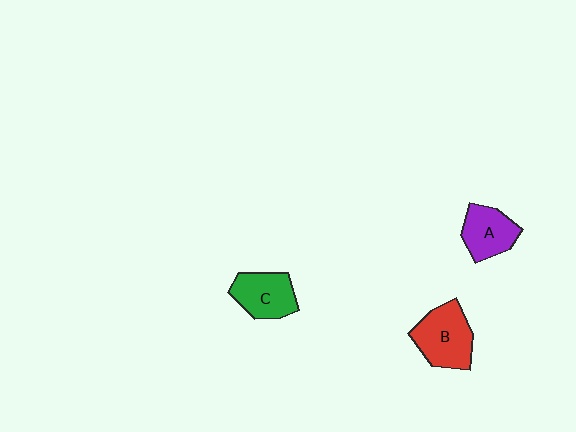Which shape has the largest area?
Shape B (red).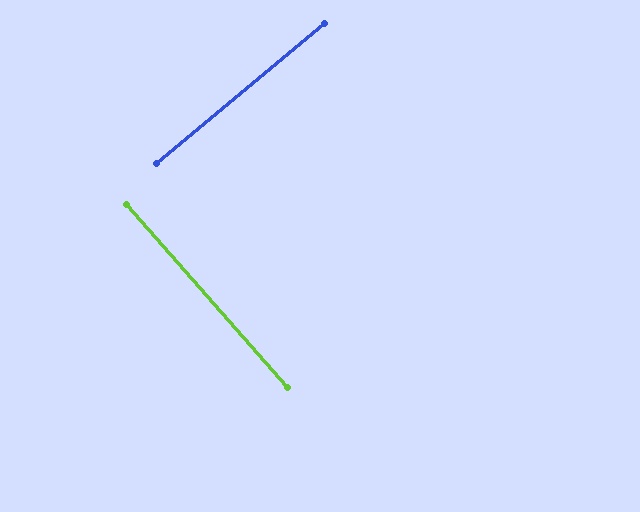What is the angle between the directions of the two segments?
Approximately 88 degrees.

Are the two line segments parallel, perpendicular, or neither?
Perpendicular — they meet at approximately 88°.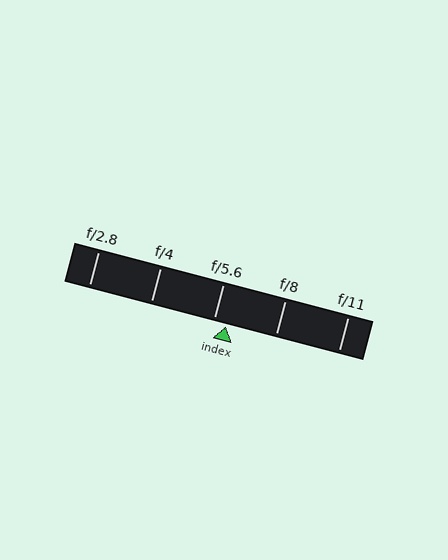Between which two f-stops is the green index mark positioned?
The index mark is between f/5.6 and f/8.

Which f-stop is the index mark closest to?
The index mark is closest to f/5.6.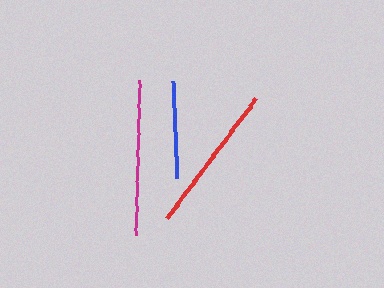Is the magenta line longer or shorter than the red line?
The magenta line is longer than the red line.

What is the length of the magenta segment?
The magenta segment is approximately 156 pixels long.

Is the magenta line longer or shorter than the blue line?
The magenta line is longer than the blue line.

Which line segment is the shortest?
The blue line is the shortest at approximately 97 pixels.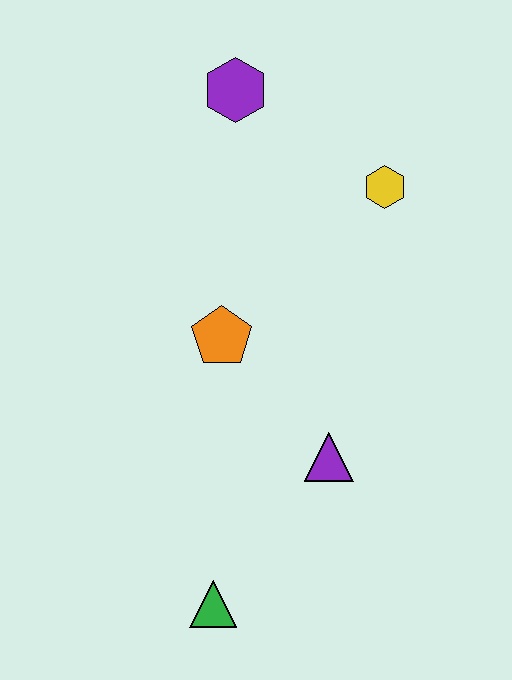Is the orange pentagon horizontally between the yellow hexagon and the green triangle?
Yes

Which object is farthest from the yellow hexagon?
The green triangle is farthest from the yellow hexagon.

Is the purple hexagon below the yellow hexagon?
No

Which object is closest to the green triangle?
The purple triangle is closest to the green triangle.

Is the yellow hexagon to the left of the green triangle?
No